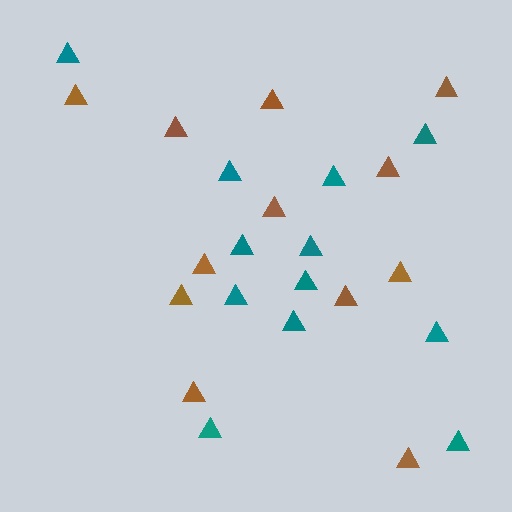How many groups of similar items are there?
There are 2 groups: one group of brown triangles (12) and one group of teal triangles (12).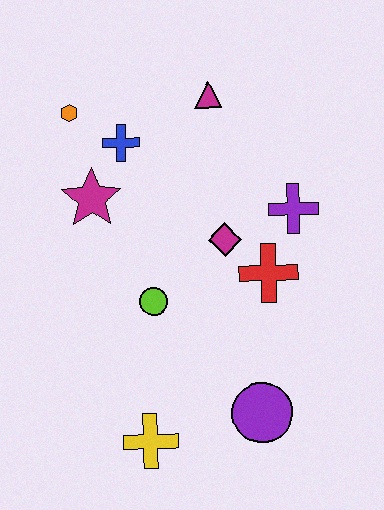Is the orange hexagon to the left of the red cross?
Yes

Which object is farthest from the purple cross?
The yellow cross is farthest from the purple cross.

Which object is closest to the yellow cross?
The purple circle is closest to the yellow cross.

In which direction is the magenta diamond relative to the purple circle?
The magenta diamond is above the purple circle.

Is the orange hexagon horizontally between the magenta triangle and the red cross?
No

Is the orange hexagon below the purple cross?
No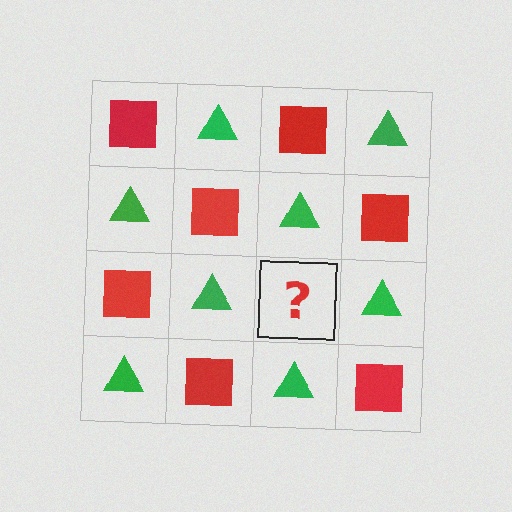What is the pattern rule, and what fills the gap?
The rule is that it alternates red square and green triangle in a checkerboard pattern. The gap should be filled with a red square.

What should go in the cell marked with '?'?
The missing cell should contain a red square.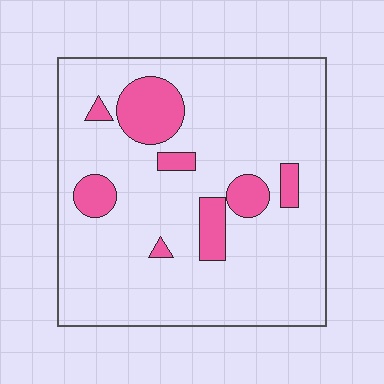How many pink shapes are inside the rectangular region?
8.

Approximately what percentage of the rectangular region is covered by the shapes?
Approximately 15%.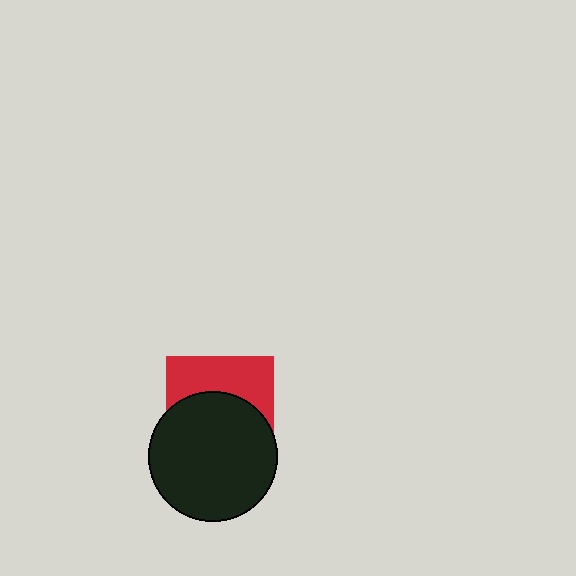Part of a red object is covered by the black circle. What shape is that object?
It is a square.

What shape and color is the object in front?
The object in front is a black circle.